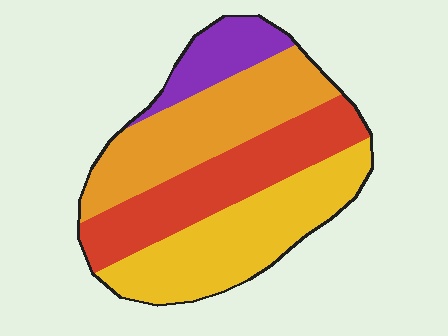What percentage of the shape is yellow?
Yellow takes up between a quarter and a half of the shape.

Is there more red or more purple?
Red.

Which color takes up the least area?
Purple, at roughly 10%.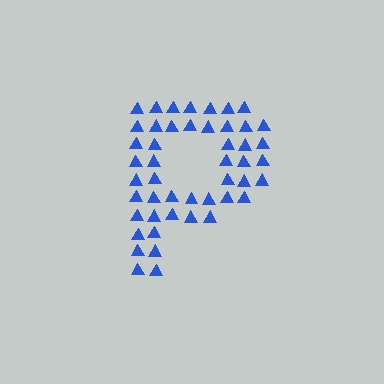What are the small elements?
The small elements are triangles.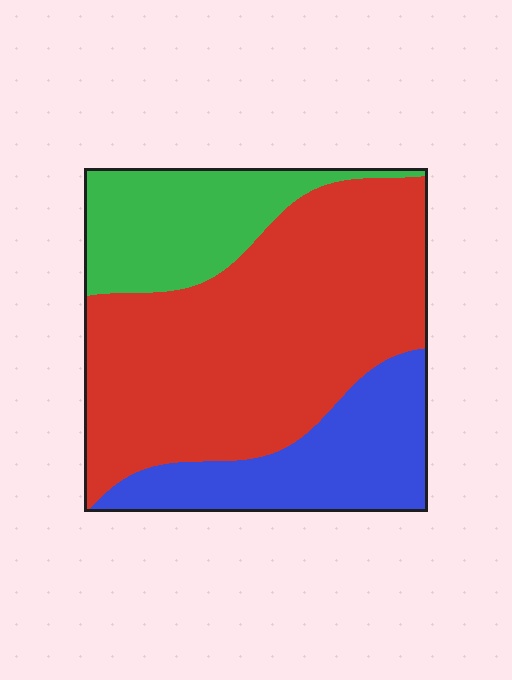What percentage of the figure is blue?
Blue takes up about one fifth (1/5) of the figure.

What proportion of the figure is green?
Green takes up about one fifth (1/5) of the figure.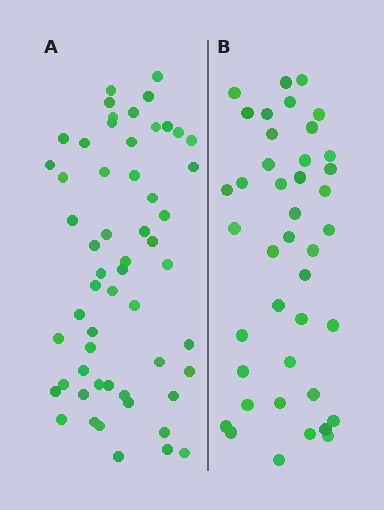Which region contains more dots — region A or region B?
Region A (the left region) has more dots.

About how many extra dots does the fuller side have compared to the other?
Region A has approximately 15 more dots than region B.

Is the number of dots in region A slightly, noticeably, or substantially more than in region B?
Region A has noticeably more, but not dramatically so. The ratio is roughly 1.4 to 1.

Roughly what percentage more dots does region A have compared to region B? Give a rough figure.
About 35% more.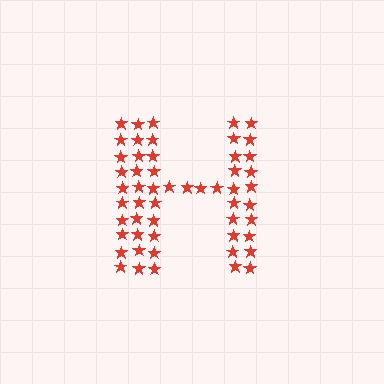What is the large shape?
The large shape is the letter H.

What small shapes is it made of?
It is made of small stars.